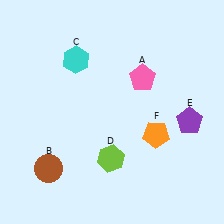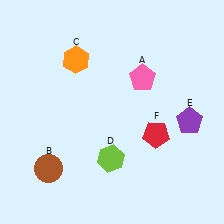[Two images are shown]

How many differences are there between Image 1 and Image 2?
There are 2 differences between the two images.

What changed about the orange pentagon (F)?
In Image 1, F is orange. In Image 2, it changed to red.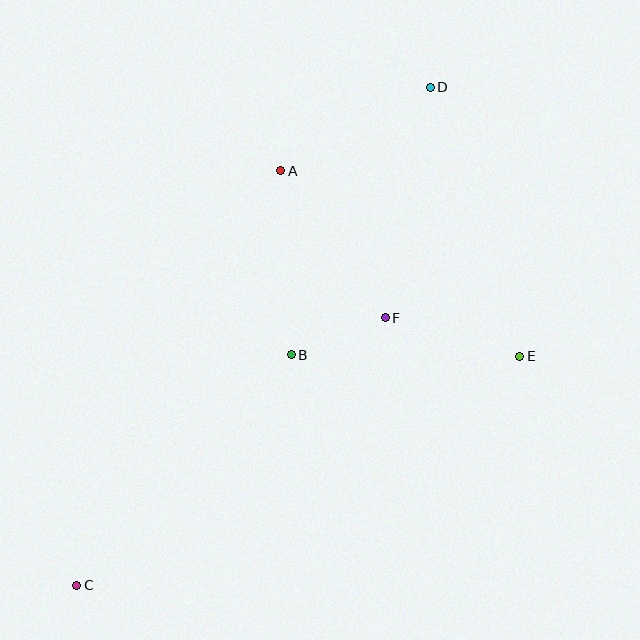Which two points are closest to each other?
Points B and F are closest to each other.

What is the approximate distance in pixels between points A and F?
The distance between A and F is approximately 180 pixels.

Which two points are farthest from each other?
Points C and D are farthest from each other.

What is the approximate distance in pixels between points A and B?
The distance between A and B is approximately 184 pixels.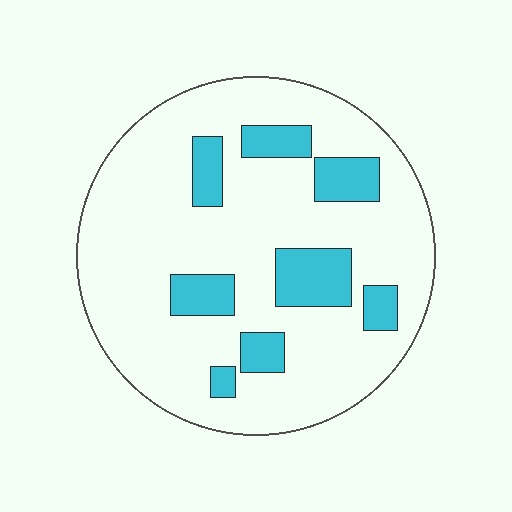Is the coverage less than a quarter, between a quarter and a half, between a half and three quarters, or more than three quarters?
Less than a quarter.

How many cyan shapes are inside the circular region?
8.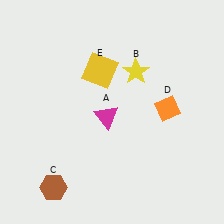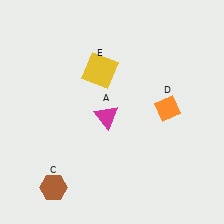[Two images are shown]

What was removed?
The yellow star (B) was removed in Image 2.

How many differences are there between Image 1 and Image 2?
There is 1 difference between the two images.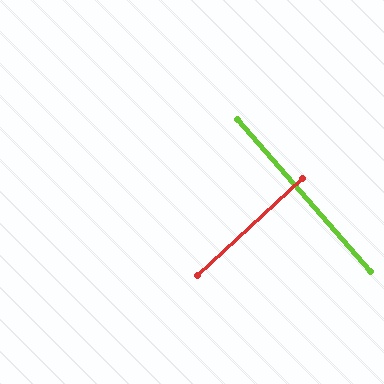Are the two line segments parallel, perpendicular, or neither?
Perpendicular — they meet at approximately 88°.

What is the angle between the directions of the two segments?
Approximately 88 degrees.